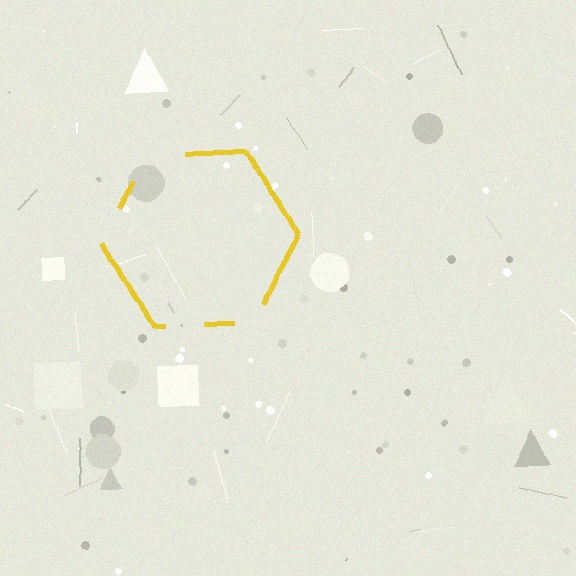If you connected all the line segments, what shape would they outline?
They would outline a hexagon.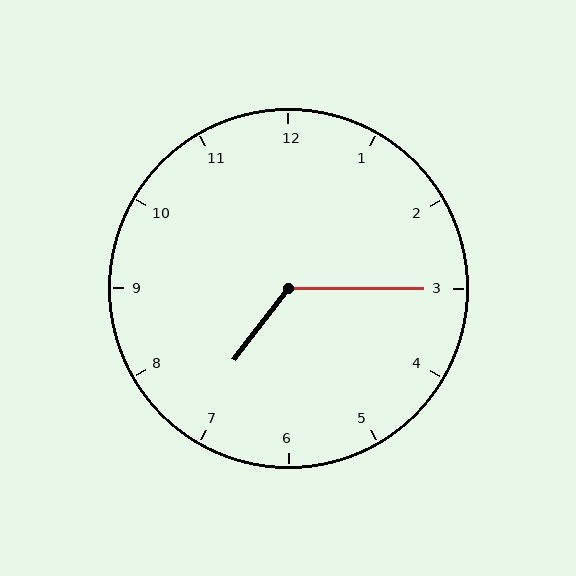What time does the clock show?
7:15.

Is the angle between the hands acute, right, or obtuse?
It is obtuse.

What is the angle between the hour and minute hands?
Approximately 128 degrees.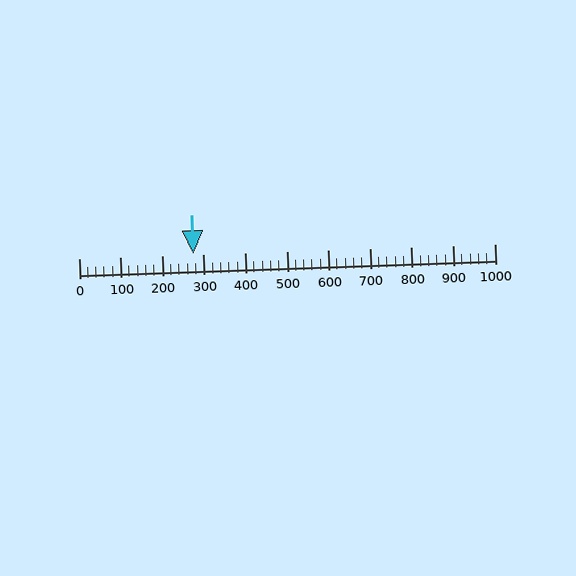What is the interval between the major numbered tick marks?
The major tick marks are spaced 100 units apart.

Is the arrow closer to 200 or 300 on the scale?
The arrow is closer to 300.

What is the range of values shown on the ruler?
The ruler shows values from 0 to 1000.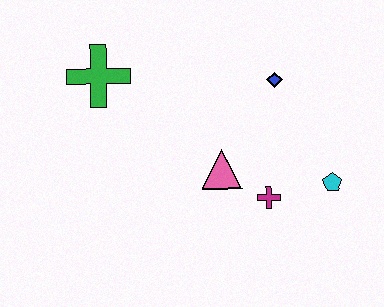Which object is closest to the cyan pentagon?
The magenta cross is closest to the cyan pentagon.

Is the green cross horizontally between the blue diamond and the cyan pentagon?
No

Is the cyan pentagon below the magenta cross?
No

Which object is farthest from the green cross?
The cyan pentagon is farthest from the green cross.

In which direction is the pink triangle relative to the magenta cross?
The pink triangle is to the left of the magenta cross.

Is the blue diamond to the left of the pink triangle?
No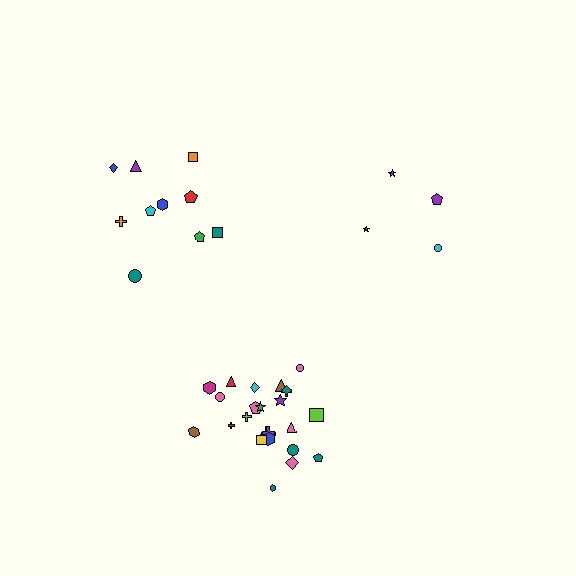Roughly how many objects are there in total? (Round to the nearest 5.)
Roughly 40 objects in total.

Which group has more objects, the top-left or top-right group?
The top-left group.